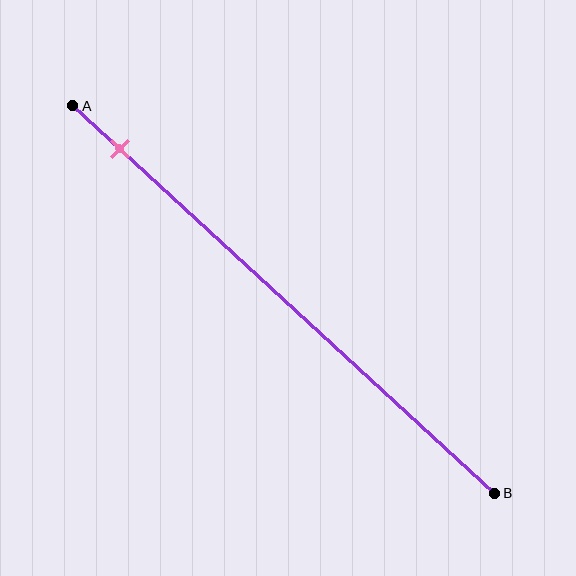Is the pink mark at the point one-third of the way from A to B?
No, the mark is at about 10% from A, not at the 33% one-third point.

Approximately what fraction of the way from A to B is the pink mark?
The pink mark is approximately 10% of the way from A to B.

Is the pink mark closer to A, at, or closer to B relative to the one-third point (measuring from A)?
The pink mark is closer to point A than the one-third point of segment AB.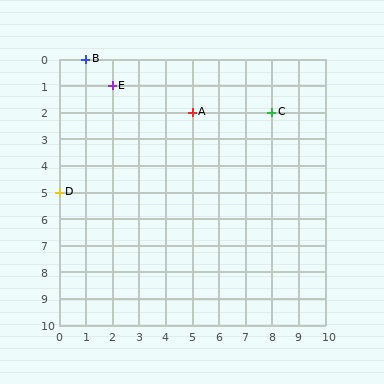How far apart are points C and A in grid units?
Points C and A are 3 columns apart.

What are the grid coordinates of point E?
Point E is at grid coordinates (2, 1).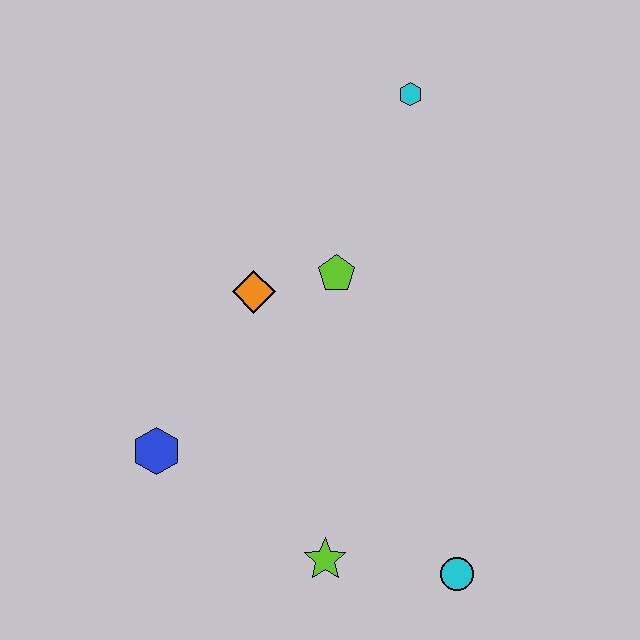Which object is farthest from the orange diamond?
The cyan circle is farthest from the orange diamond.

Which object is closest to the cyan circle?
The lime star is closest to the cyan circle.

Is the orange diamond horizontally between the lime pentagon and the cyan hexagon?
No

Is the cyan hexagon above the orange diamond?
Yes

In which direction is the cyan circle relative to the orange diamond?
The cyan circle is below the orange diamond.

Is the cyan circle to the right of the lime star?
Yes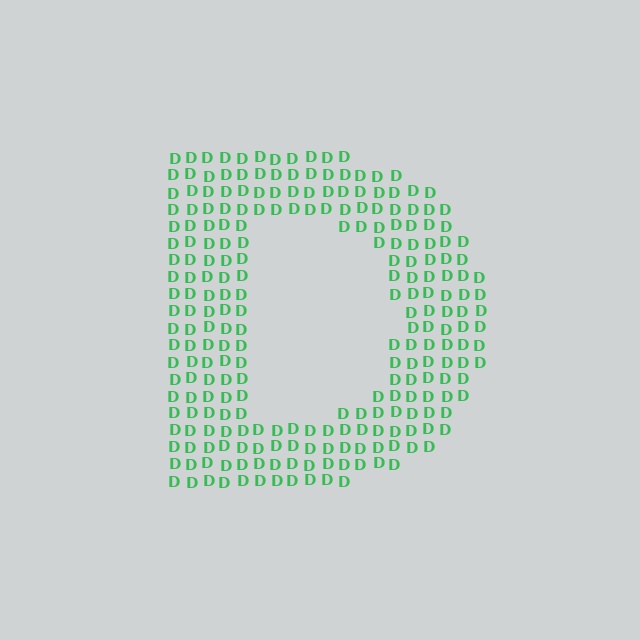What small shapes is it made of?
It is made of small letter D's.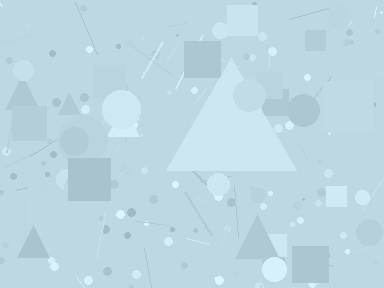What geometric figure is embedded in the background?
A triangle is embedded in the background.